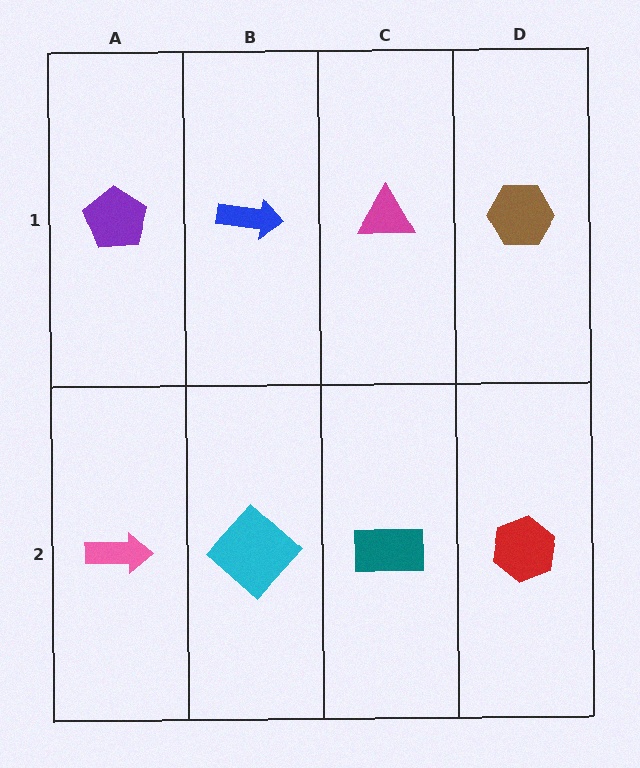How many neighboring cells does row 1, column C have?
3.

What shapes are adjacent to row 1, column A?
A pink arrow (row 2, column A), a blue arrow (row 1, column B).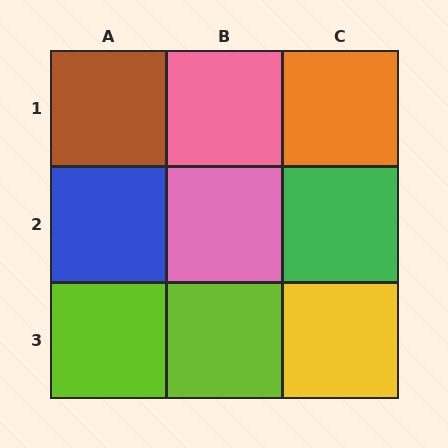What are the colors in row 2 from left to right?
Blue, pink, green.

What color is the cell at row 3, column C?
Yellow.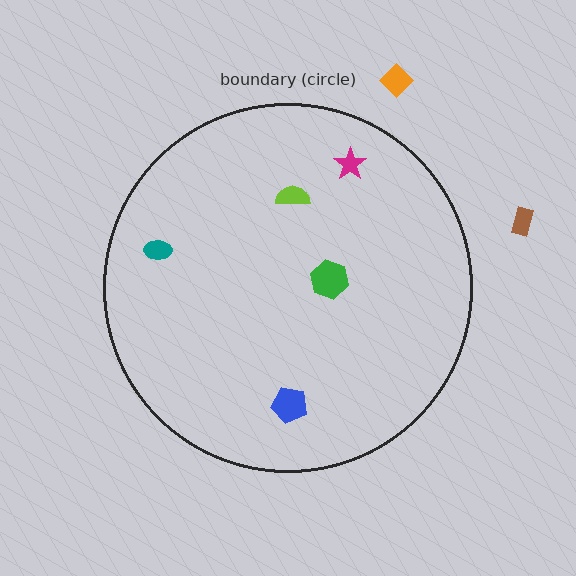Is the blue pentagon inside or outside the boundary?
Inside.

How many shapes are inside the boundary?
5 inside, 2 outside.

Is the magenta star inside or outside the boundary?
Inside.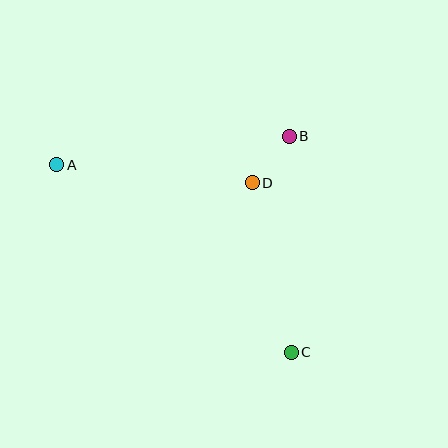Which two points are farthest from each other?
Points A and C are farthest from each other.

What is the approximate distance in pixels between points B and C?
The distance between B and C is approximately 216 pixels.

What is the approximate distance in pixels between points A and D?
The distance between A and D is approximately 196 pixels.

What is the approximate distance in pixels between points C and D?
The distance between C and D is approximately 174 pixels.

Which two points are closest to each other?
Points B and D are closest to each other.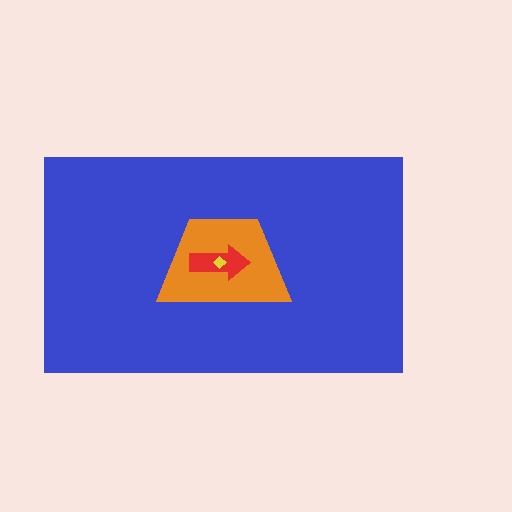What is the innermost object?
The yellow diamond.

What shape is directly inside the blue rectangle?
The orange trapezoid.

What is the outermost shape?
The blue rectangle.